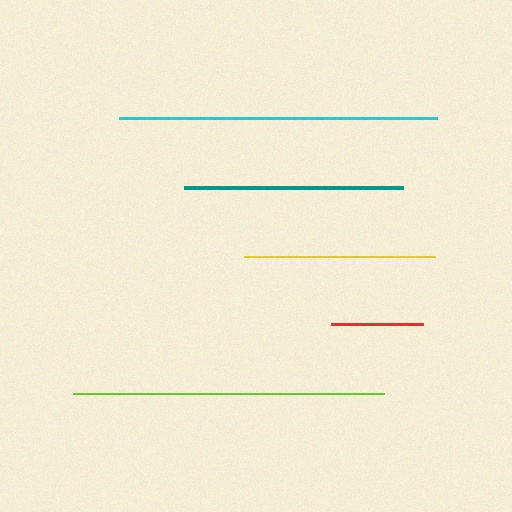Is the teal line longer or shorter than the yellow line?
The teal line is longer than the yellow line.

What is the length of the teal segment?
The teal segment is approximately 219 pixels long.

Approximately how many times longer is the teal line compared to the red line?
The teal line is approximately 2.4 times the length of the red line.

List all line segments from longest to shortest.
From longest to shortest: cyan, lime, teal, yellow, red.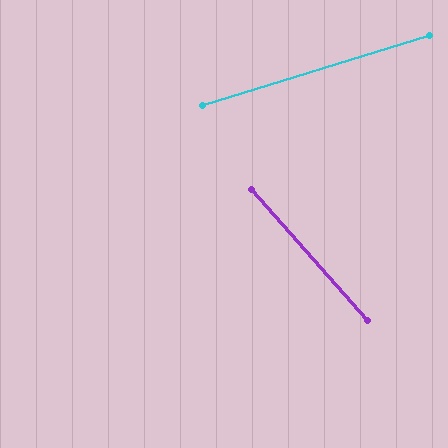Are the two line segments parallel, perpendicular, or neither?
Neither parallel nor perpendicular — they differ by about 66°.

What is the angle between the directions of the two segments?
Approximately 66 degrees.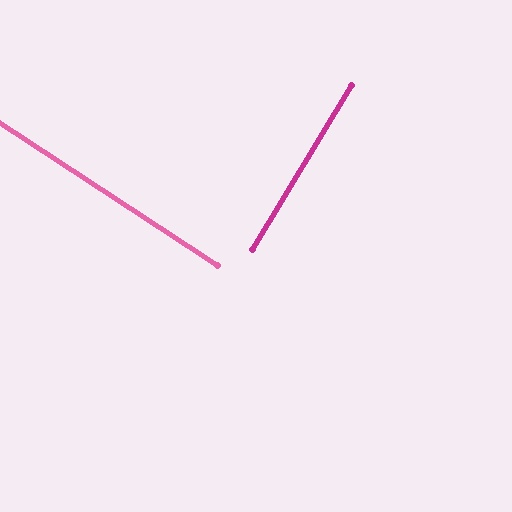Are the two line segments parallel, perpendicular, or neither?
Perpendicular — they meet at approximately 88°.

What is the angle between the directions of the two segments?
Approximately 88 degrees.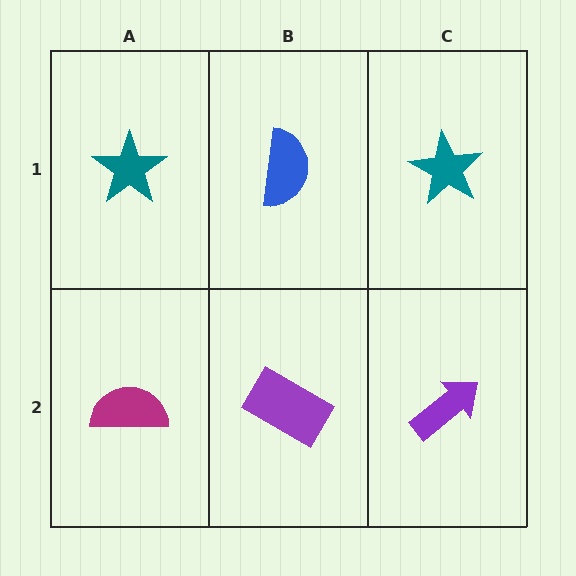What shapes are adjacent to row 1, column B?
A purple rectangle (row 2, column B), a teal star (row 1, column A), a teal star (row 1, column C).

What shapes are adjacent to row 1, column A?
A magenta semicircle (row 2, column A), a blue semicircle (row 1, column B).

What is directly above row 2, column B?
A blue semicircle.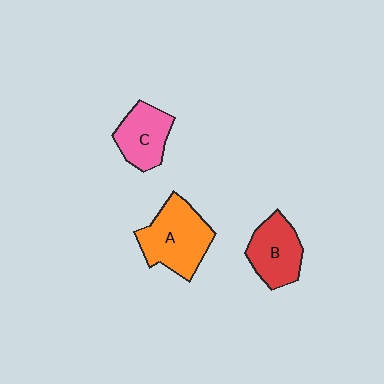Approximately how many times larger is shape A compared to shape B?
Approximately 1.3 times.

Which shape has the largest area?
Shape A (orange).